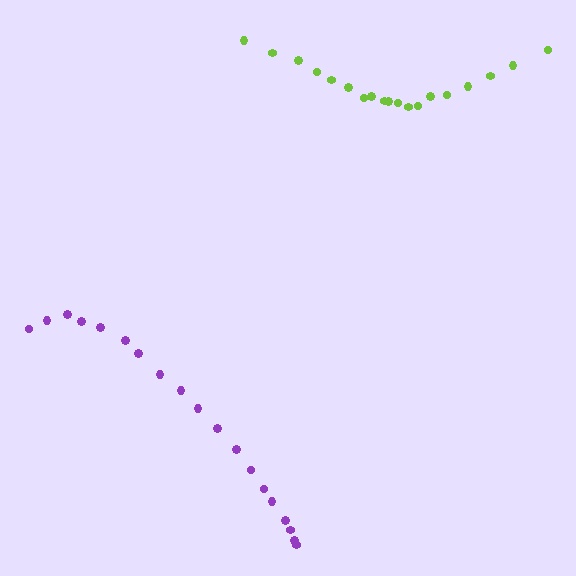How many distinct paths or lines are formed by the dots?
There are 2 distinct paths.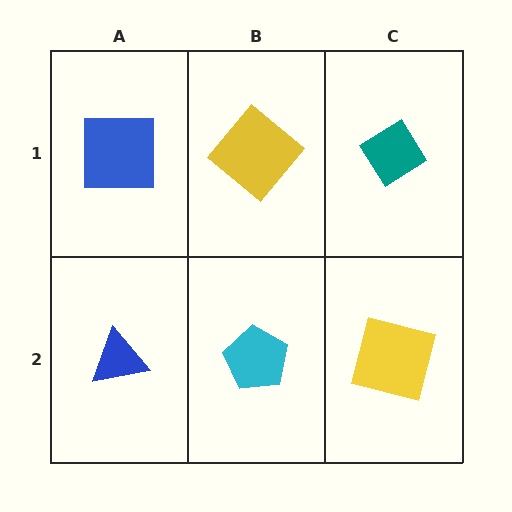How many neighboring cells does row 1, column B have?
3.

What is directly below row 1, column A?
A blue triangle.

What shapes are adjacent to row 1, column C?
A yellow square (row 2, column C), a yellow diamond (row 1, column B).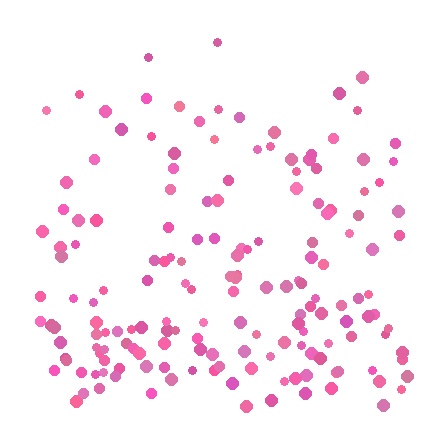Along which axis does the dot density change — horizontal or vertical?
Vertical.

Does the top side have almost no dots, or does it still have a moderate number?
Still a moderate number, just noticeably fewer than the bottom.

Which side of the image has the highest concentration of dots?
The bottom.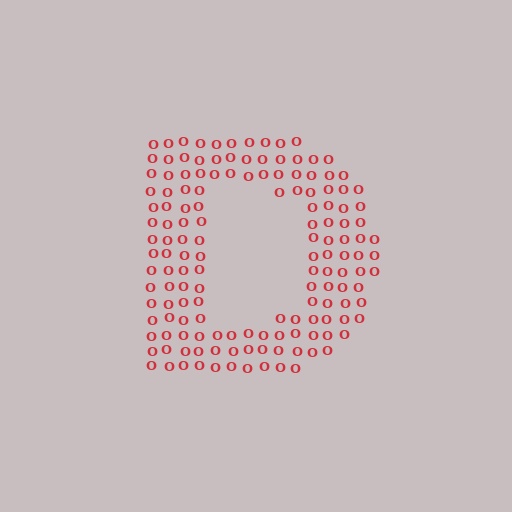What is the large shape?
The large shape is the letter D.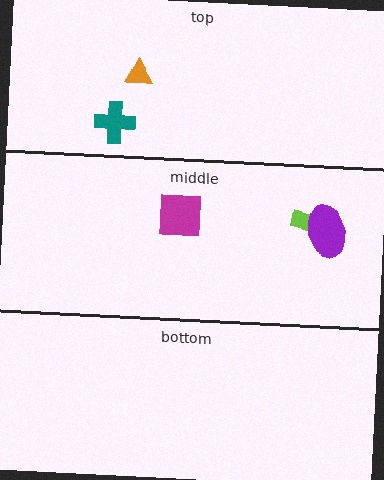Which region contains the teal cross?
The top region.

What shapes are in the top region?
The orange triangle, the teal cross.